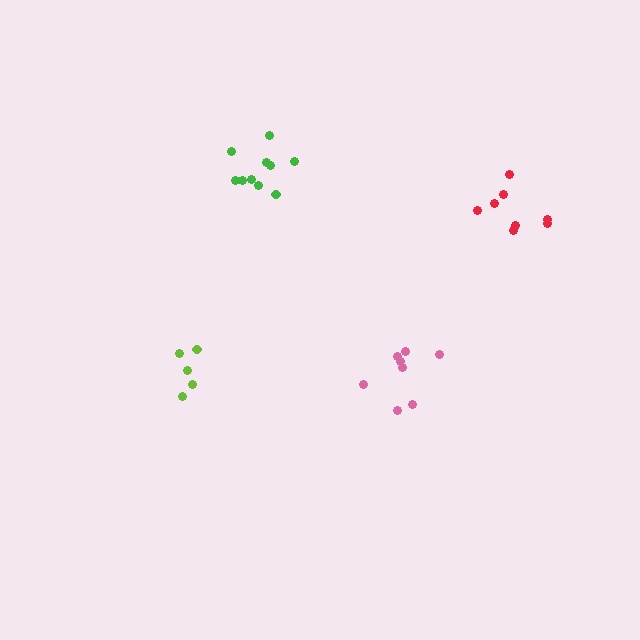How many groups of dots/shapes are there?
There are 4 groups.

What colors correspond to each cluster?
The clusters are colored: lime, green, pink, red.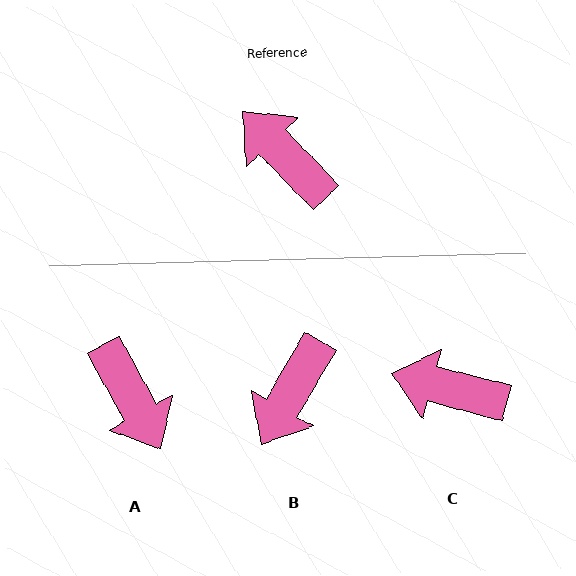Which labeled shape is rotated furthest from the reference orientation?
A, about 165 degrees away.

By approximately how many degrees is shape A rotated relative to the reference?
Approximately 165 degrees counter-clockwise.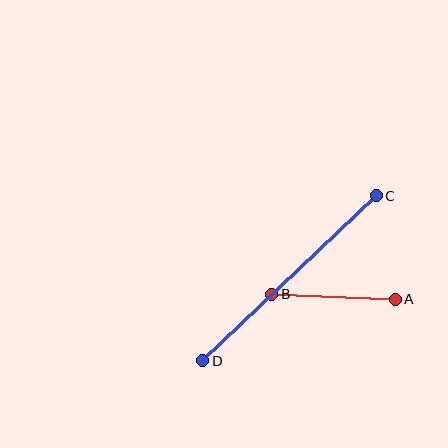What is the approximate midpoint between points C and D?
The midpoint is at approximately (289, 278) pixels.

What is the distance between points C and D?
The distance is approximately 240 pixels.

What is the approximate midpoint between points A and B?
The midpoint is at approximately (334, 297) pixels.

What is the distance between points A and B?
The distance is approximately 124 pixels.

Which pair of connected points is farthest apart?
Points C and D are farthest apart.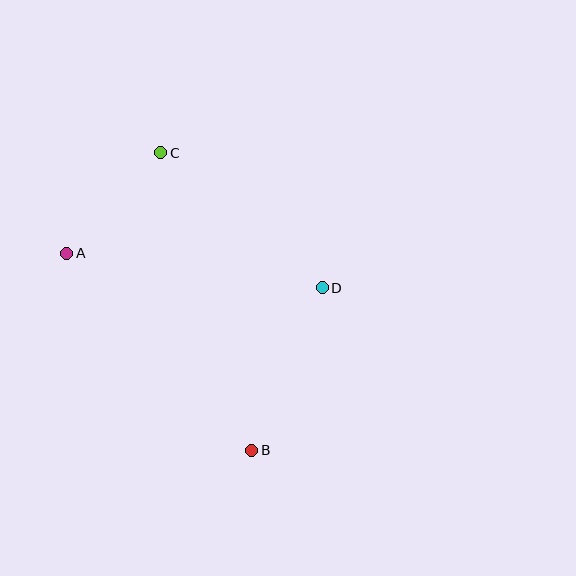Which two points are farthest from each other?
Points B and C are farthest from each other.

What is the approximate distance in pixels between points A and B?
The distance between A and B is approximately 270 pixels.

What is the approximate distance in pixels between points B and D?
The distance between B and D is approximately 177 pixels.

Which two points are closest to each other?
Points A and C are closest to each other.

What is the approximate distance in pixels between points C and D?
The distance between C and D is approximately 210 pixels.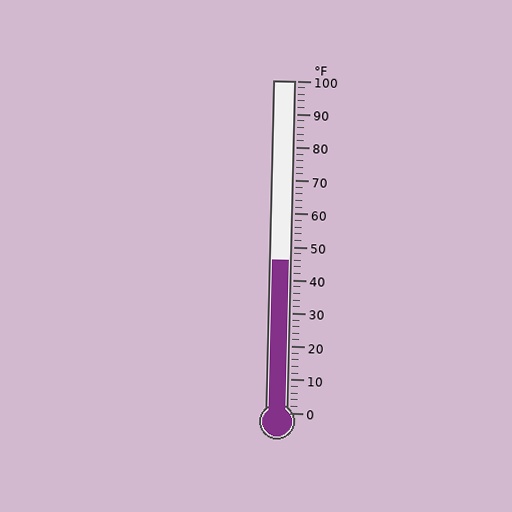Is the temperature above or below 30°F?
The temperature is above 30°F.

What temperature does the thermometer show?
The thermometer shows approximately 46°F.